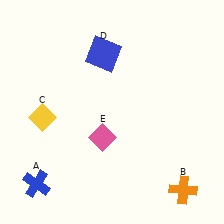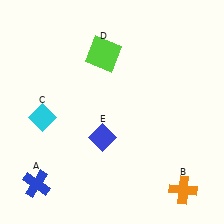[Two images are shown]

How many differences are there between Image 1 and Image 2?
There are 3 differences between the two images.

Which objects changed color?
C changed from yellow to cyan. D changed from blue to lime. E changed from pink to blue.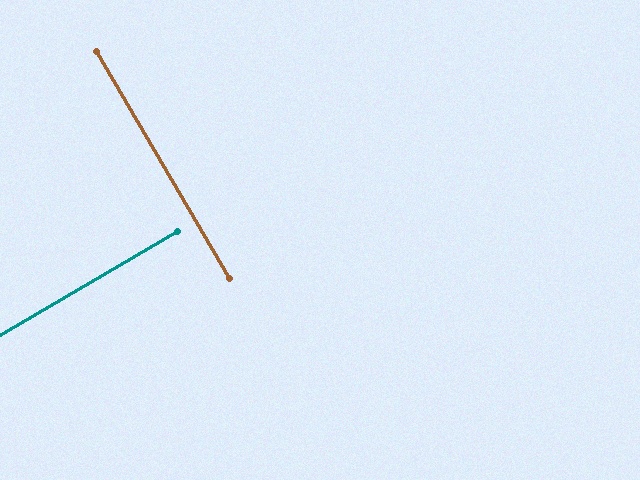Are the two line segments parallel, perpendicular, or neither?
Perpendicular — they meet at approximately 90°.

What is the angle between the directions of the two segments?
Approximately 90 degrees.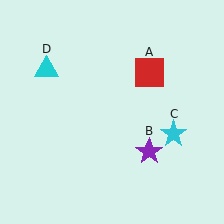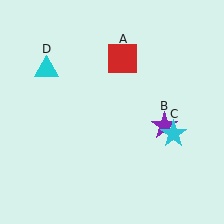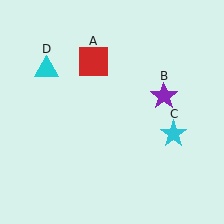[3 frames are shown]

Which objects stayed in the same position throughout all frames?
Cyan star (object C) and cyan triangle (object D) remained stationary.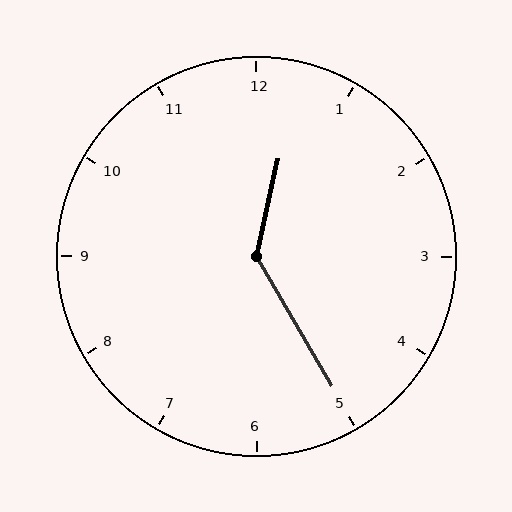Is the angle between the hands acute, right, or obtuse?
It is obtuse.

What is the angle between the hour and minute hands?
Approximately 138 degrees.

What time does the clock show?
12:25.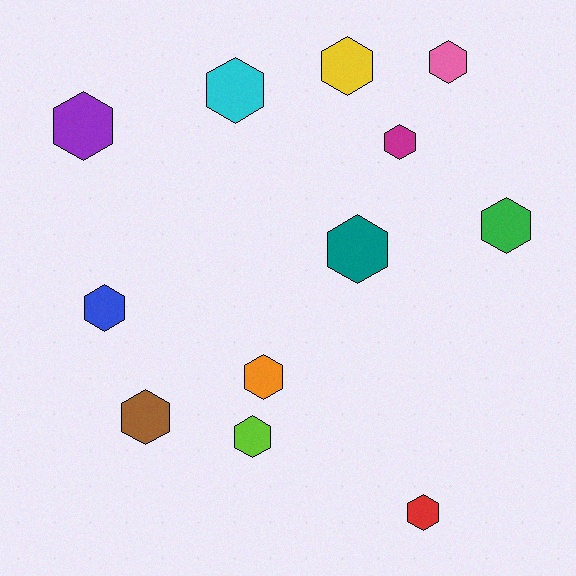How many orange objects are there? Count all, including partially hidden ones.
There is 1 orange object.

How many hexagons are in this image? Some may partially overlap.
There are 12 hexagons.